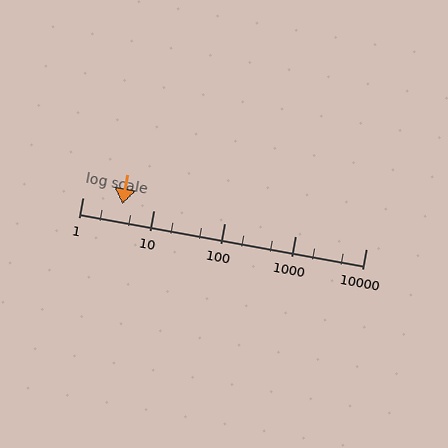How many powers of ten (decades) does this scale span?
The scale spans 4 decades, from 1 to 10000.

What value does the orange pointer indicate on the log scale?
The pointer indicates approximately 3.6.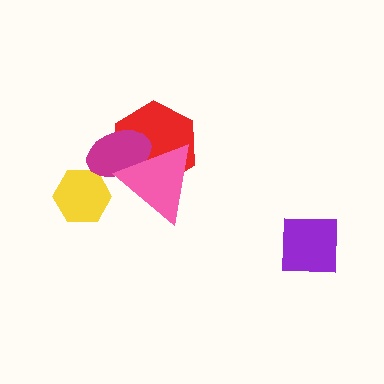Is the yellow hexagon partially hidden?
Yes, it is partially covered by another shape.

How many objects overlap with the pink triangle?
2 objects overlap with the pink triangle.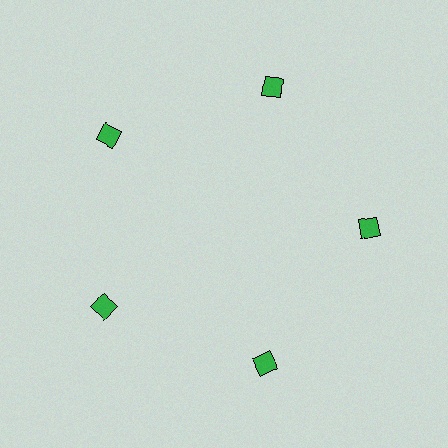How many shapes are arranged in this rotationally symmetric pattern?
There are 5 shapes, arranged in 5 groups of 1.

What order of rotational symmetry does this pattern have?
This pattern has 5-fold rotational symmetry.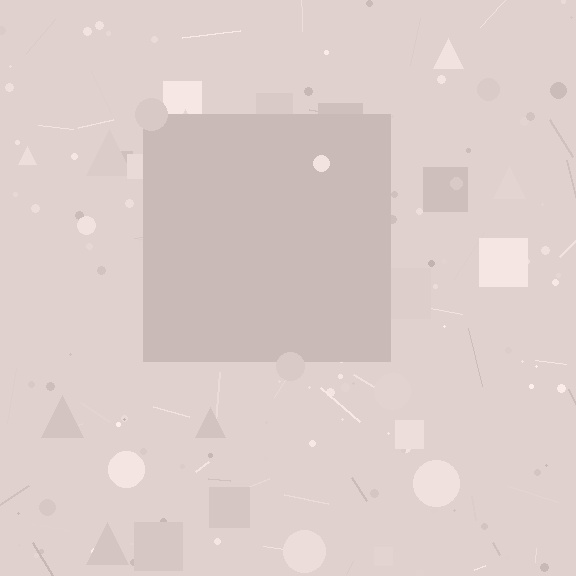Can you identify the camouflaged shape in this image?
The camouflaged shape is a square.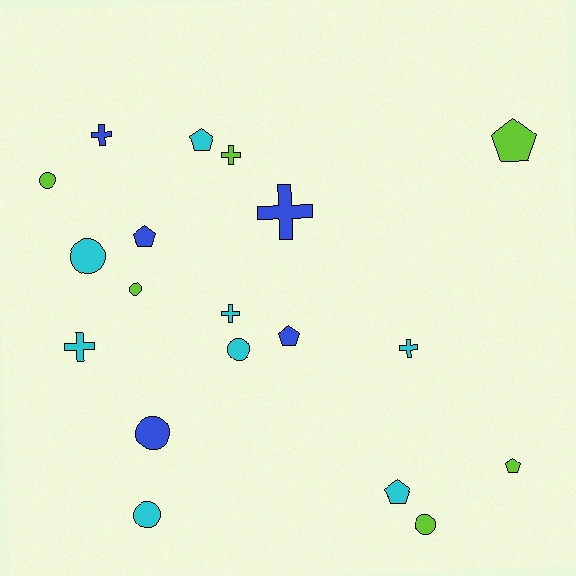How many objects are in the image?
There are 19 objects.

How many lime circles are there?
There are 3 lime circles.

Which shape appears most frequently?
Circle, with 7 objects.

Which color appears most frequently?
Cyan, with 8 objects.